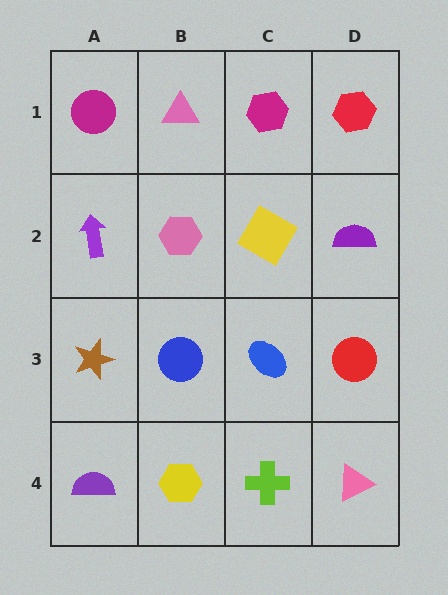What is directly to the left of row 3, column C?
A blue circle.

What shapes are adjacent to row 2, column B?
A pink triangle (row 1, column B), a blue circle (row 3, column B), a purple arrow (row 2, column A), a yellow diamond (row 2, column C).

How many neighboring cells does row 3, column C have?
4.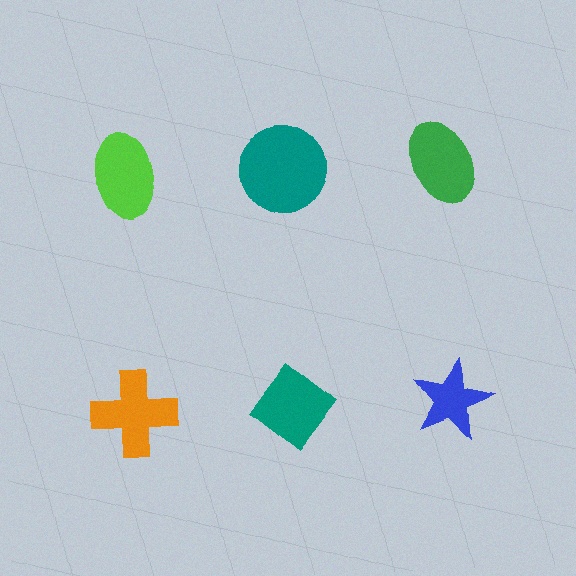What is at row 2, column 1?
An orange cross.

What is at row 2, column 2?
A teal diamond.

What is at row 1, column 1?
A lime ellipse.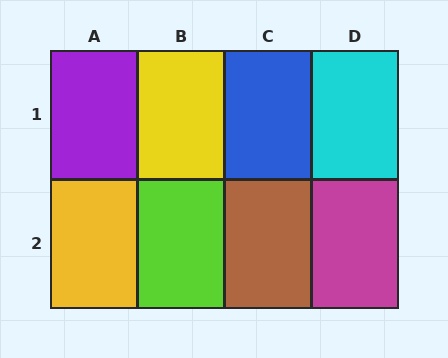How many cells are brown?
1 cell is brown.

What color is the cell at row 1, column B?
Yellow.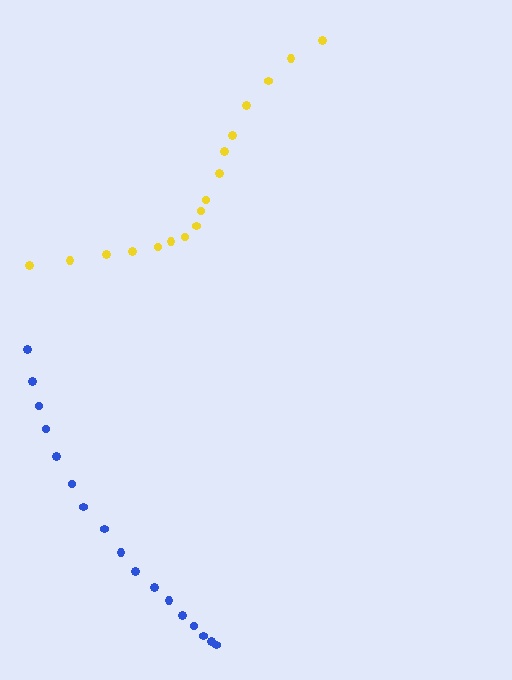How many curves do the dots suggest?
There are 2 distinct paths.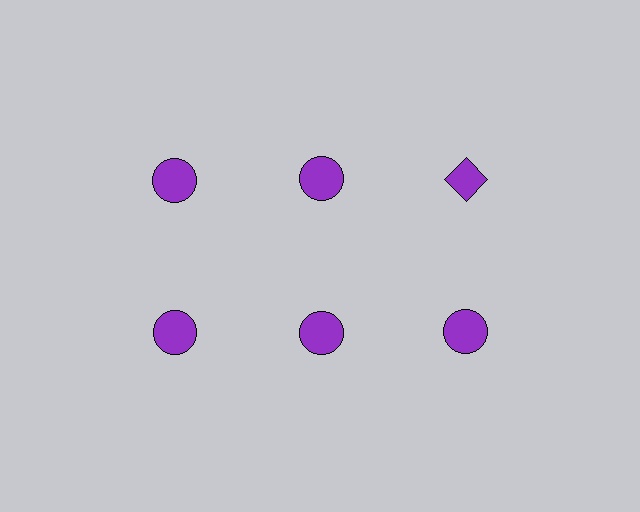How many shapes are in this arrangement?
There are 6 shapes arranged in a grid pattern.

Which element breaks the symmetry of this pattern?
The purple diamond in the top row, center column breaks the symmetry. All other shapes are purple circles.